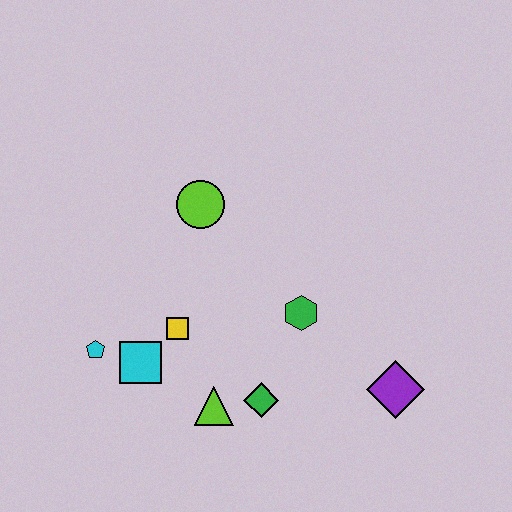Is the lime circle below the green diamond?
No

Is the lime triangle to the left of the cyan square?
No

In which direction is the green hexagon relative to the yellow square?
The green hexagon is to the right of the yellow square.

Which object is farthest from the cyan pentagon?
The purple diamond is farthest from the cyan pentagon.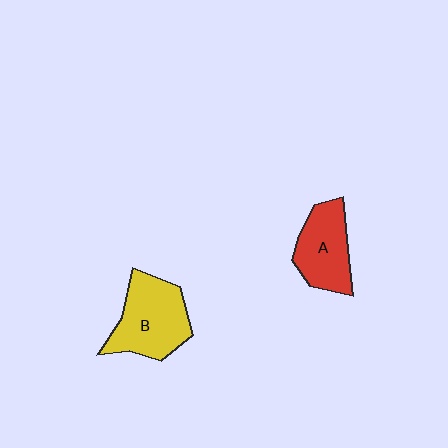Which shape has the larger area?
Shape B (yellow).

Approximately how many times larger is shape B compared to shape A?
Approximately 1.3 times.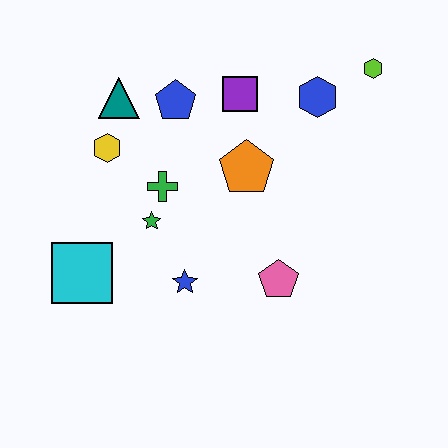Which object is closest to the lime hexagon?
The blue hexagon is closest to the lime hexagon.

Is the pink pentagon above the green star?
No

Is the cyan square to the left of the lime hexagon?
Yes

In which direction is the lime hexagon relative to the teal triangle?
The lime hexagon is to the right of the teal triangle.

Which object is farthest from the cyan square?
The lime hexagon is farthest from the cyan square.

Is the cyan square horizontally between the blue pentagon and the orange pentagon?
No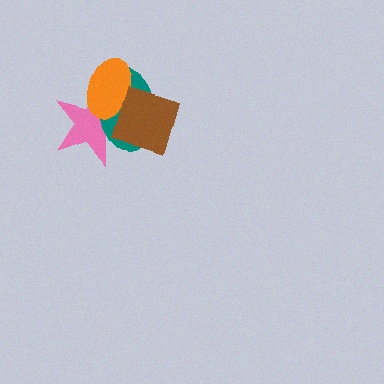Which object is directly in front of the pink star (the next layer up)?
The teal ellipse is directly in front of the pink star.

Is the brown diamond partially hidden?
No, no other shape covers it.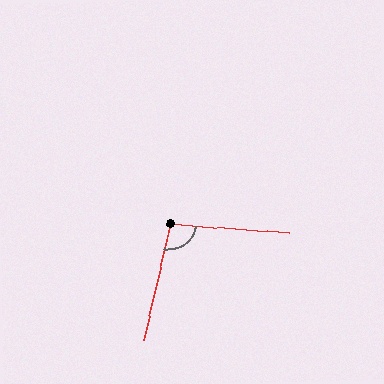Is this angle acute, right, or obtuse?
It is obtuse.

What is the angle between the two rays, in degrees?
Approximately 99 degrees.